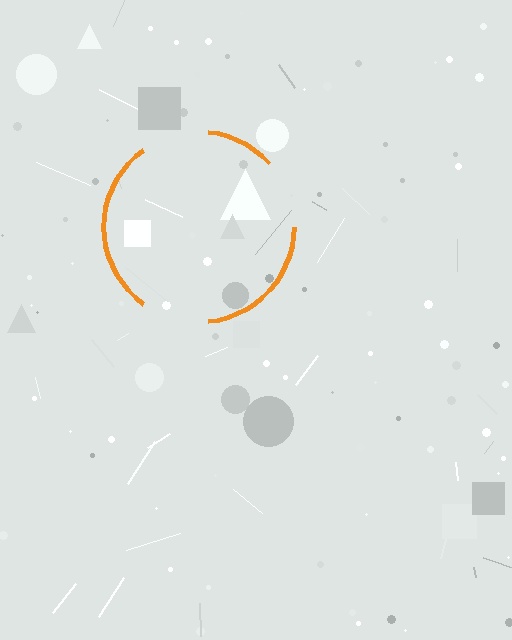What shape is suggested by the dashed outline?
The dashed outline suggests a circle.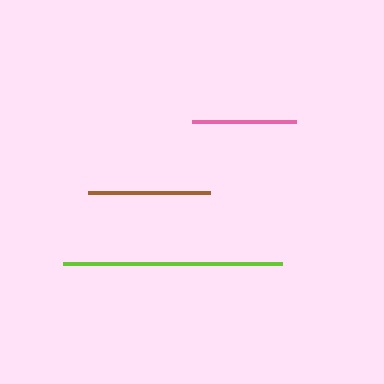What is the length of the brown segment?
The brown segment is approximately 122 pixels long.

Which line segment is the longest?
The lime line is the longest at approximately 219 pixels.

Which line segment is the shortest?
The pink line is the shortest at approximately 104 pixels.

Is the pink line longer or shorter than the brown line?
The brown line is longer than the pink line.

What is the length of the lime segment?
The lime segment is approximately 219 pixels long.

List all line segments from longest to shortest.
From longest to shortest: lime, brown, pink.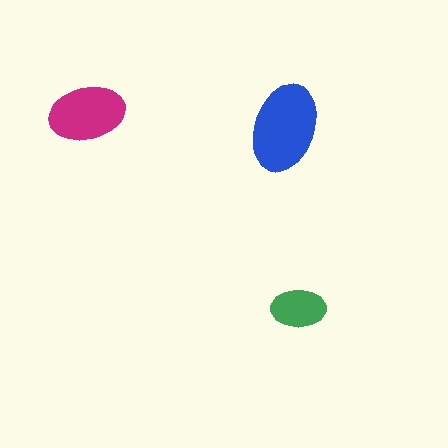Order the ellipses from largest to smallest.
the blue one, the magenta one, the green one.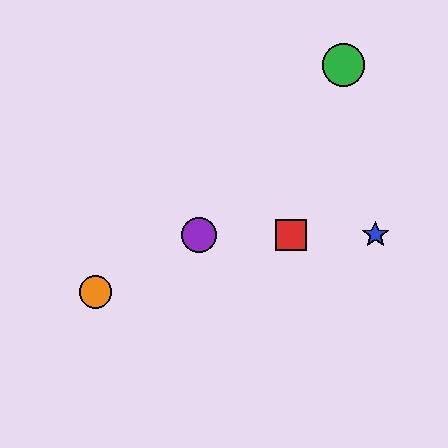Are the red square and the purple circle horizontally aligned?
Yes, both are at y≈235.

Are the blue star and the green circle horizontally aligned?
No, the blue star is at y≈235 and the green circle is at y≈65.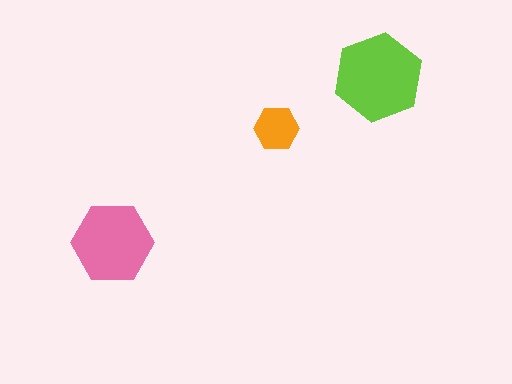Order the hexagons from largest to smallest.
the lime one, the pink one, the orange one.